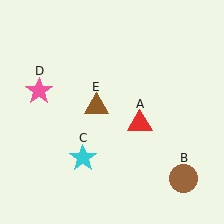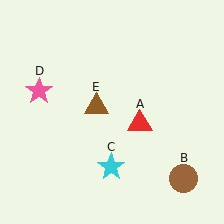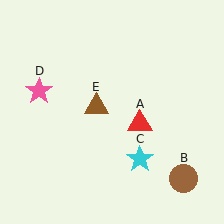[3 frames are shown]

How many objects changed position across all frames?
1 object changed position: cyan star (object C).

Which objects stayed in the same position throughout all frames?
Red triangle (object A) and brown circle (object B) and pink star (object D) and brown triangle (object E) remained stationary.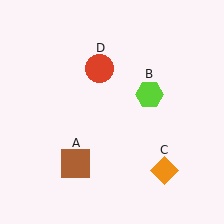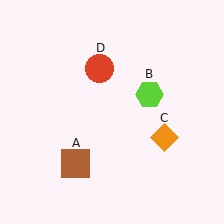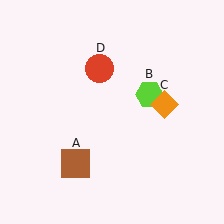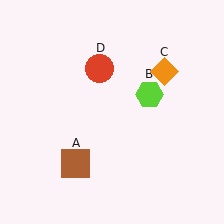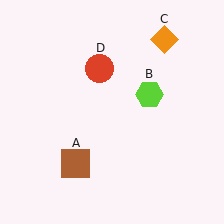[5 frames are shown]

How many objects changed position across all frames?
1 object changed position: orange diamond (object C).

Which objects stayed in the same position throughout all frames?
Brown square (object A) and lime hexagon (object B) and red circle (object D) remained stationary.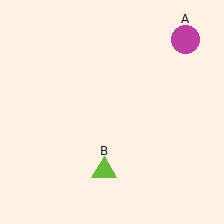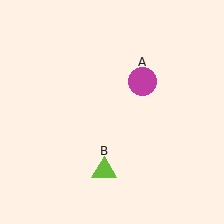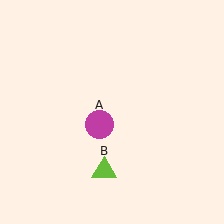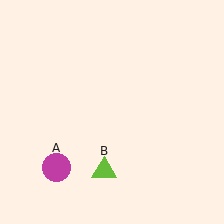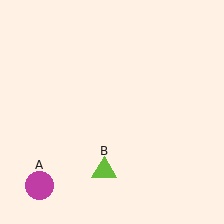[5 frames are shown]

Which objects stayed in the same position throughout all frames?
Lime triangle (object B) remained stationary.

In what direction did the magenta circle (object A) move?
The magenta circle (object A) moved down and to the left.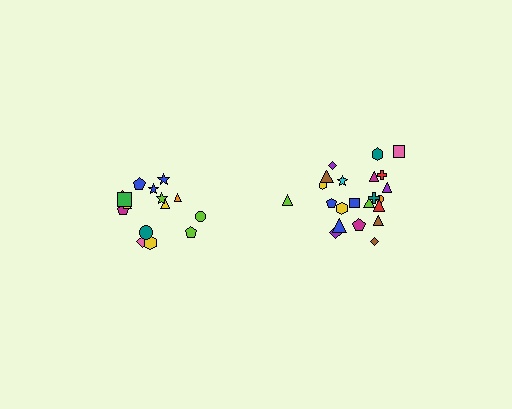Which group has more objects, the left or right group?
The right group.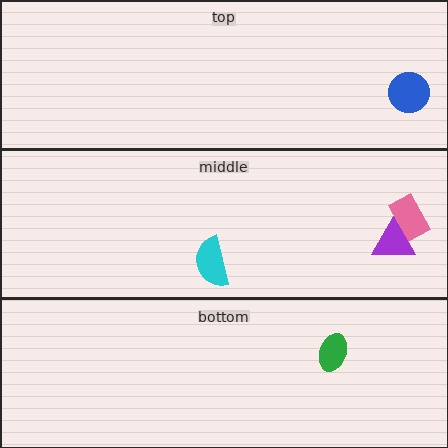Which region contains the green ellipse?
The bottom region.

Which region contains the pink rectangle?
The middle region.